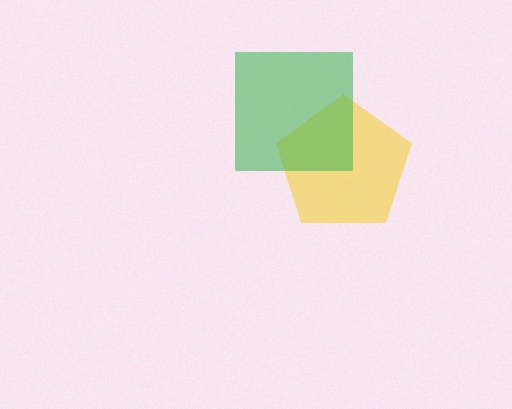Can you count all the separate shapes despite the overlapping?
Yes, there are 2 separate shapes.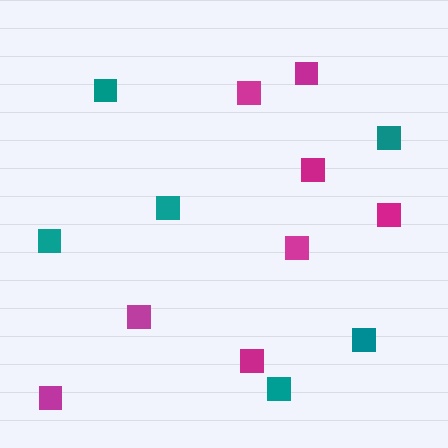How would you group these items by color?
There are 2 groups: one group of magenta squares (8) and one group of teal squares (6).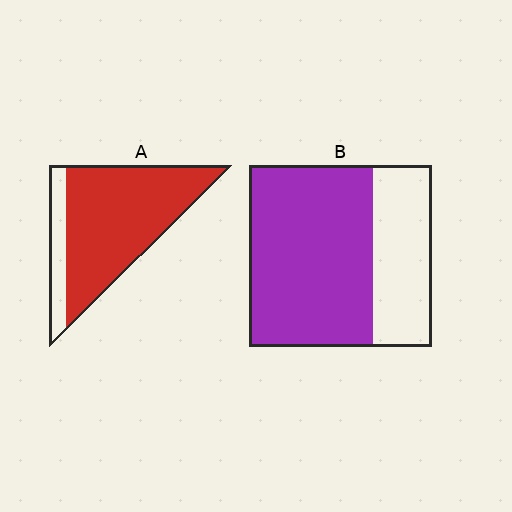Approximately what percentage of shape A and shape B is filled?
A is approximately 80% and B is approximately 70%.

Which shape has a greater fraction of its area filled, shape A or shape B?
Shape A.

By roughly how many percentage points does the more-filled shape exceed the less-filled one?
By roughly 15 percentage points (A over B).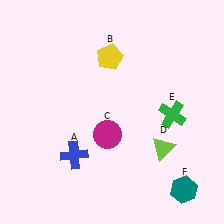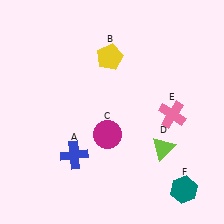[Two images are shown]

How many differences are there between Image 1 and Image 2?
There is 1 difference between the two images.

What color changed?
The cross (E) changed from green in Image 1 to pink in Image 2.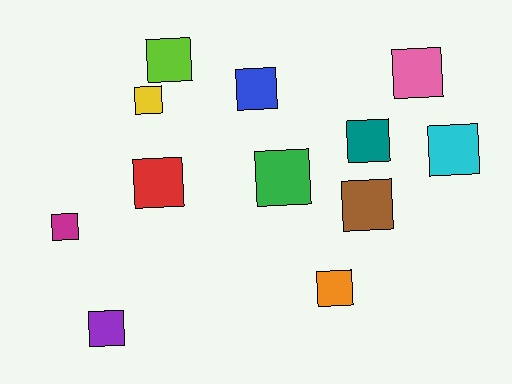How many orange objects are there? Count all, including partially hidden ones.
There is 1 orange object.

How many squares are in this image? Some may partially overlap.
There are 12 squares.